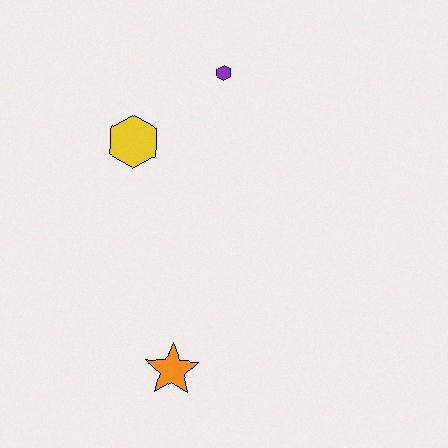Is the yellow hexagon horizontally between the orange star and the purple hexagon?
No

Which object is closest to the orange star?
The yellow hexagon is closest to the orange star.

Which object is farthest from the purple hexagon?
The orange star is farthest from the purple hexagon.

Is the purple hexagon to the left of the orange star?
No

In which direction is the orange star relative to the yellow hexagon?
The orange star is below the yellow hexagon.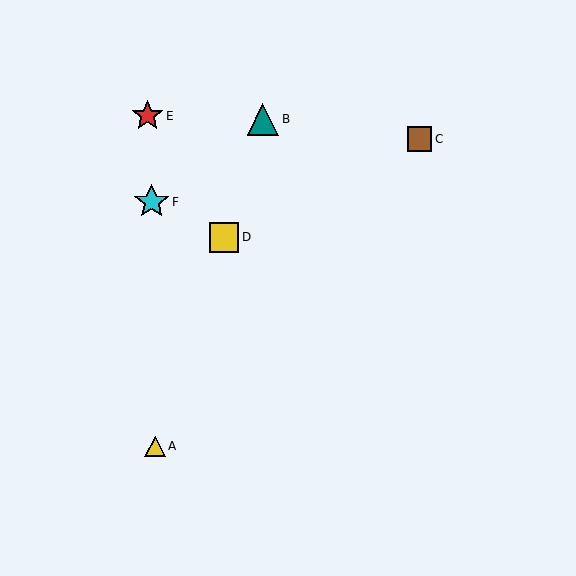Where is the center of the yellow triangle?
The center of the yellow triangle is at (155, 446).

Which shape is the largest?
The cyan star (labeled F) is the largest.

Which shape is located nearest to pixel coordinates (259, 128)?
The teal triangle (labeled B) at (263, 119) is nearest to that location.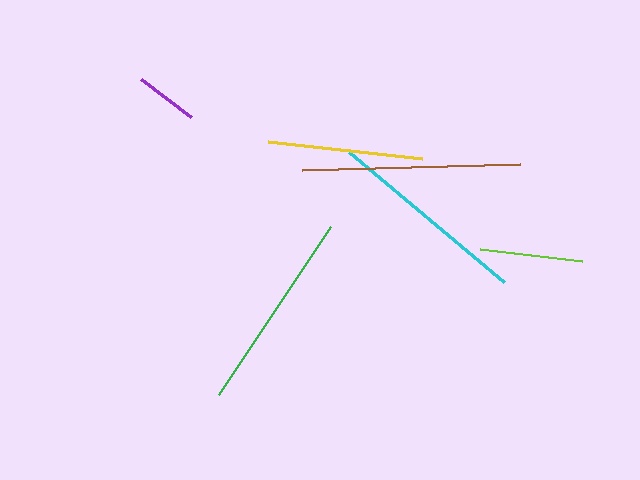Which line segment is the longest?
The brown line is the longest at approximately 218 pixels.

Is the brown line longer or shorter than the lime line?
The brown line is longer than the lime line.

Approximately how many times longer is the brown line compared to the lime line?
The brown line is approximately 2.1 times the length of the lime line.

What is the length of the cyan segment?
The cyan segment is approximately 202 pixels long.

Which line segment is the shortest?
The purple line is the shortest at approximately 64 pixels.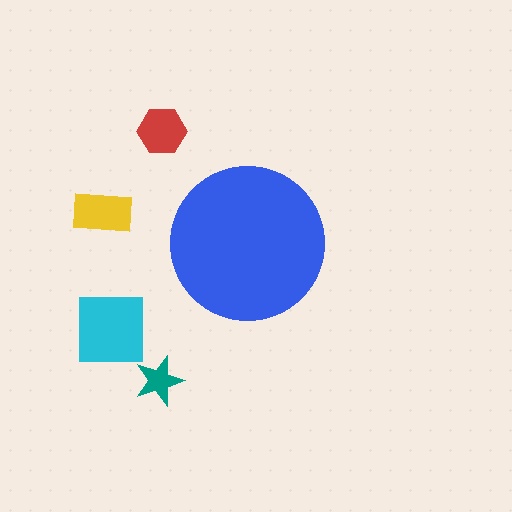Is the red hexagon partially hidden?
No, the red hexagon is fully visible.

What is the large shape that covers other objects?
A blue circle.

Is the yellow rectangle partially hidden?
No, the yellow rectangle is fully visible.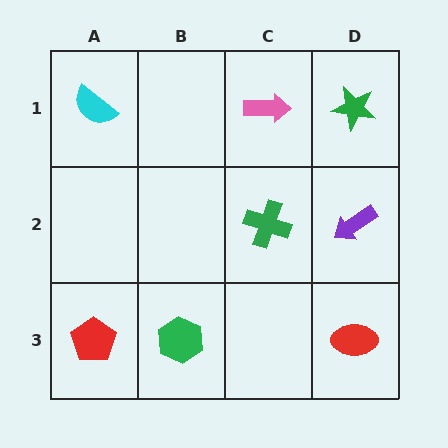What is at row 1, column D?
A green star.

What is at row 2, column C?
A green cross.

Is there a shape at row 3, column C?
No, that cell is empty.